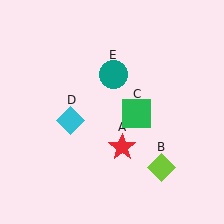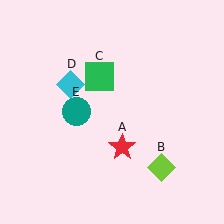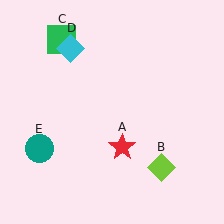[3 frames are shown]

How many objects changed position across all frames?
3 objects changed position: green square (object C), cyan diamond (object D), teal circle (object E).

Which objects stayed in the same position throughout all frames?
Red star (object A) and lime diamond (object B) remained stationary.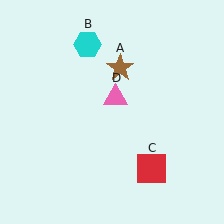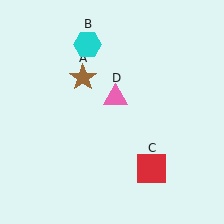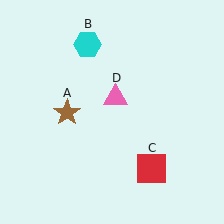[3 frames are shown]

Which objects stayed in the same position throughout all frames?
Cyan hexagon (object B) and red square (object C) and pink triangle (object D) remained stationary.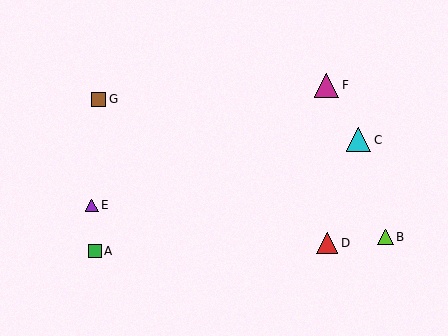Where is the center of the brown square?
The center of the brown square is at (98, 99).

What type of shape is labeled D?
Shape D is a red triangle.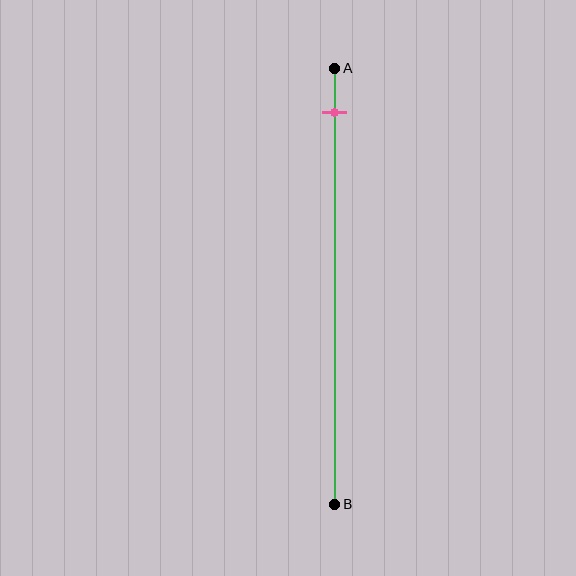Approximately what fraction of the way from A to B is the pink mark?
The pink mark is approximately 10% of the way from A to B.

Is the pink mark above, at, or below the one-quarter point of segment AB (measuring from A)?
The pink mark is above the one-quarter point of segment AB.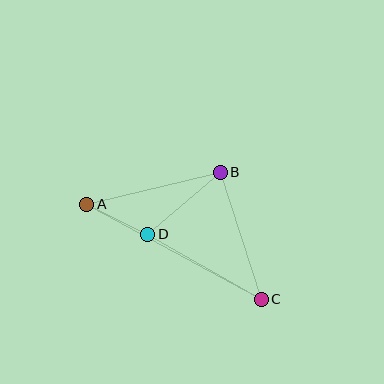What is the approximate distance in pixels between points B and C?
The distance between B and C is approximately 133 pixels.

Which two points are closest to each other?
Points A and D are closest to each other.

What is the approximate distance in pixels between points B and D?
The distance between B and D is approximately 95 pixels.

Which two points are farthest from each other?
Points A and C are farthest from each other.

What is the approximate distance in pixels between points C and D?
The distance between C and D is approximately 130 pixels.